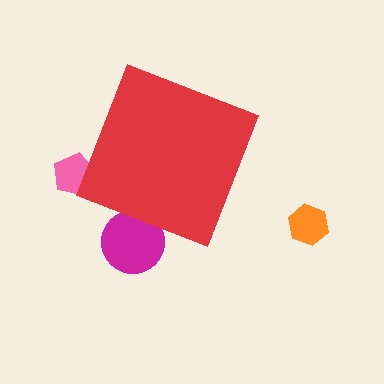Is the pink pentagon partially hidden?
Yes, the pink pentagon is partially hidden behind the red diamond.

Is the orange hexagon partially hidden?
No, the orange hexagon is fully visible.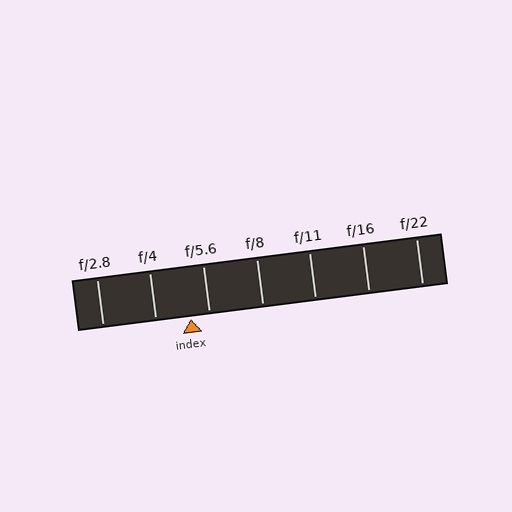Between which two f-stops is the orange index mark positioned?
The index mark is between f/4 and f/5.6.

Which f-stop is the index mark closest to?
The index mark is closest to f/5.6.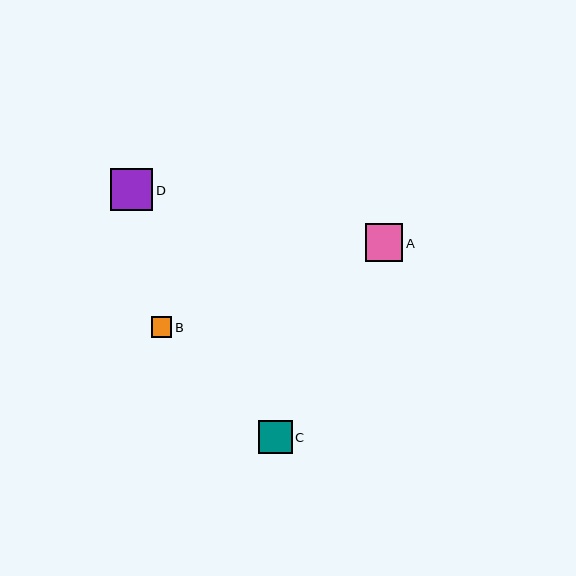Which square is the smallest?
Square B is the smallest with a size of approximately 20 pixels.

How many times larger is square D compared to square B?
Square D is approximately 2.1 times the size of square B.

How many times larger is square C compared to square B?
Square C is approximately 1.7 times the size of square B.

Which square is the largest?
Square D is the largest with a size of approximately 42 pixels.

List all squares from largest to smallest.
From largest to smallest: D, A, C, B.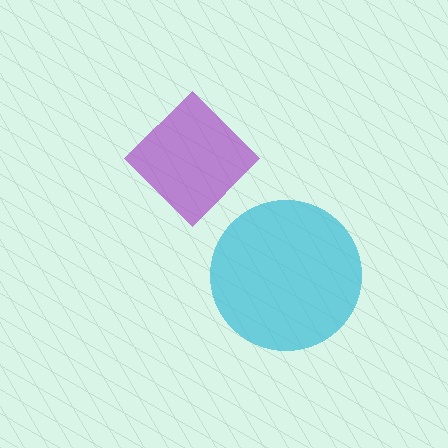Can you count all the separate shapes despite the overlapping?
Yes, there are 2 separate shapes.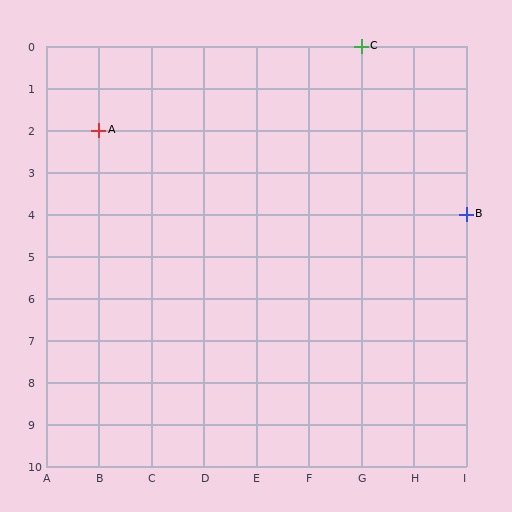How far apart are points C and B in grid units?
Points C and B are 2 columns and 4 rows apart (about 4.5 grid units diagonally).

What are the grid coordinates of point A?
Point A is at grid coordinates (B, 2).